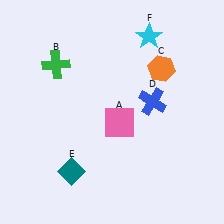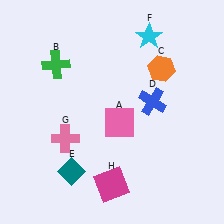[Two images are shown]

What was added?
A pink cross (G), a magenta square (H) were added in Image 2.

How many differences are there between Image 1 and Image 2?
There are 2 differences between the two images.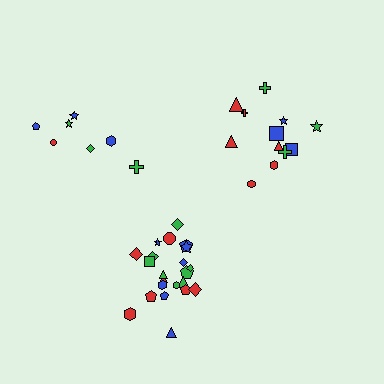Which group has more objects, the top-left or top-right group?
The top-right group.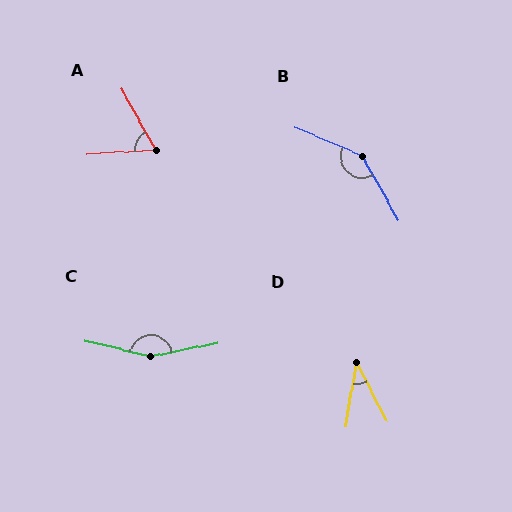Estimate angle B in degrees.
Approximately 142 degrees.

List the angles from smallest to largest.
D (37°), A (64°), B (142°), C (154°).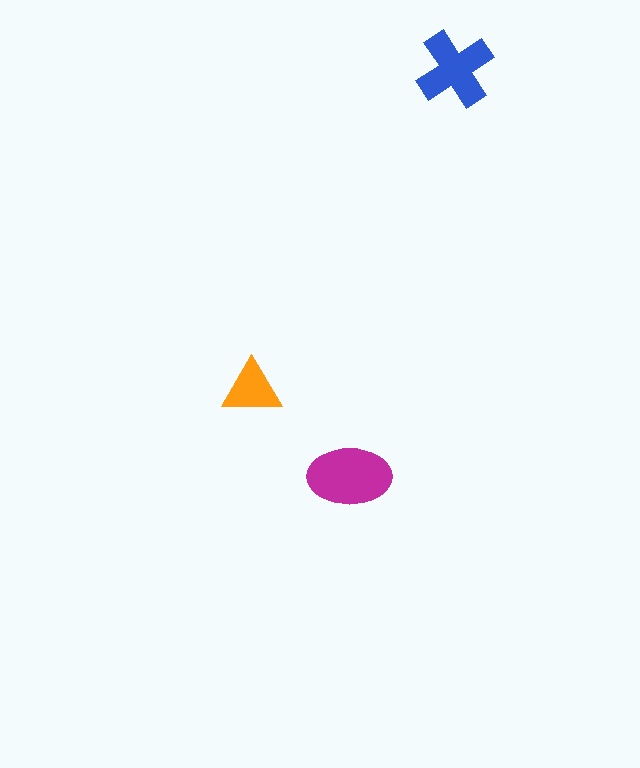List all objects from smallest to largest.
The orange triangle, the blue cross, the magenta ellipse.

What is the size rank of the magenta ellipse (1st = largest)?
1st.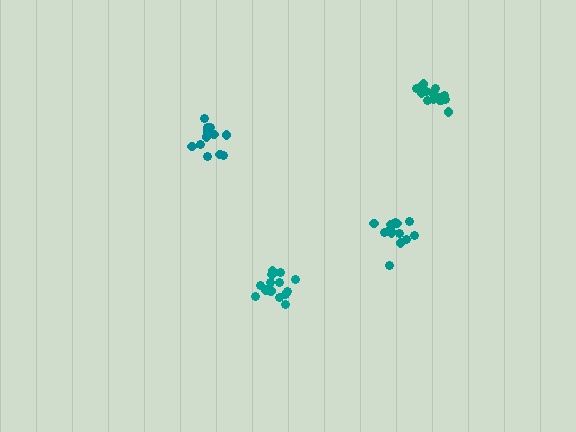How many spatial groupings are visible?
There are 4 spatial groupings.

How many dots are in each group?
Group 1: 17 dots, Group 2: 16 dots, Group 3: 13 dots, Group 4: 15 dots (61 total).